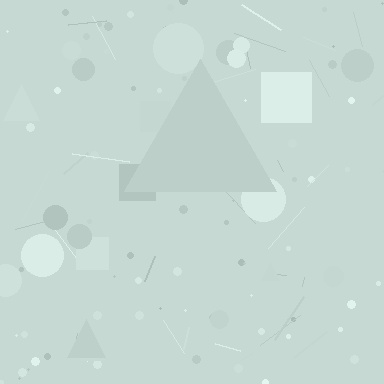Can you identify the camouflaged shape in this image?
The camouflaged shape is a triangle.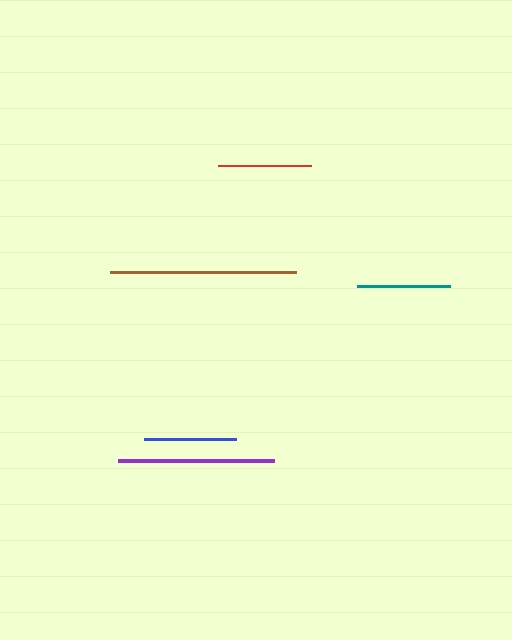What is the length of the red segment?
The red segment is approximately 93 pixels long.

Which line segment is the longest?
The brown line is the longest at approximately 186 pixels.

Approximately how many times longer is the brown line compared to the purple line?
The brown line is approximately 1.2 times the length of the purple line.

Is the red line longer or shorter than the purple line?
The purple line is longer than the red line.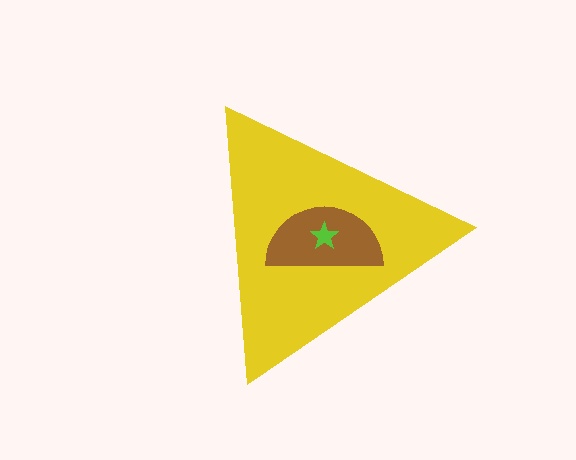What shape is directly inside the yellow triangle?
The brown semicircle.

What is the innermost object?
The lime star.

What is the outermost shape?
The yellow triangle.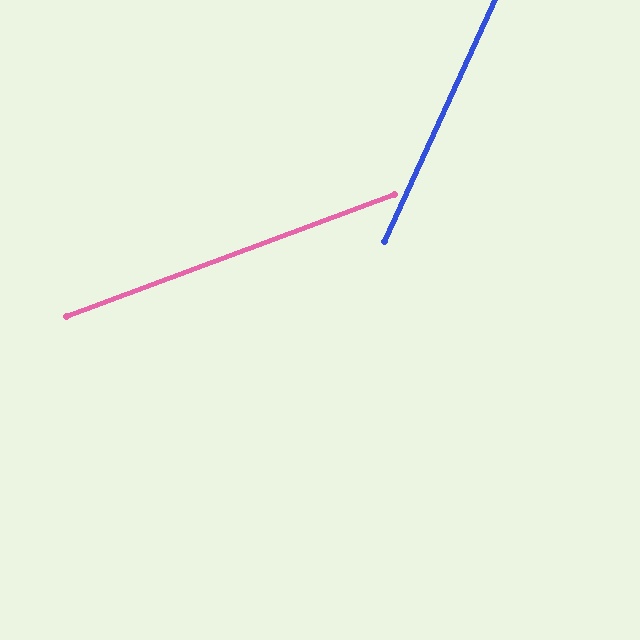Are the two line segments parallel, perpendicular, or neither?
Neither parallel nor perpendicular — they differ by about 45°.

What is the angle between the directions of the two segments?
Approximately 45 degrees.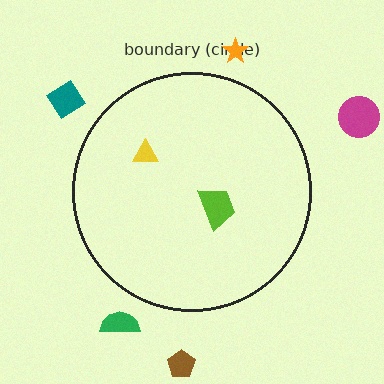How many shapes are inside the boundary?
2 inside, 5 outside.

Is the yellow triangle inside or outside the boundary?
Inside.